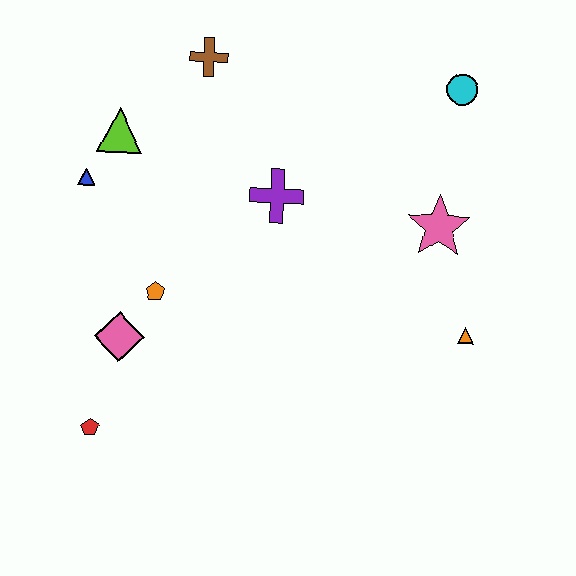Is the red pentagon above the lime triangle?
No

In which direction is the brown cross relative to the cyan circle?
The brown cross is to the left of the cyan circle.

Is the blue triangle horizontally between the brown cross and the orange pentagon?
No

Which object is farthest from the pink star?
The red pentagon is farthest from the pink star.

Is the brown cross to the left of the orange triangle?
Yes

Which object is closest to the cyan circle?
The pink star is closest to the cyan circle.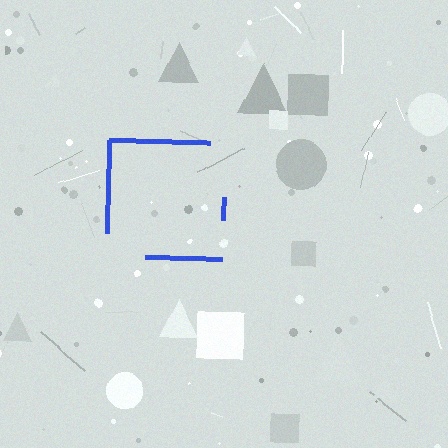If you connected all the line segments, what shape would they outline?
They would outline a square.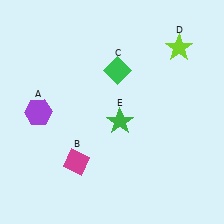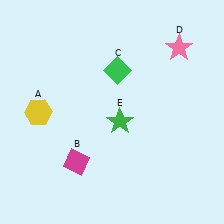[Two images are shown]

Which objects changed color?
A changed from purple to yellow. D changed from lime to pink.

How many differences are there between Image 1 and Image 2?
There are 2 differences between the two images.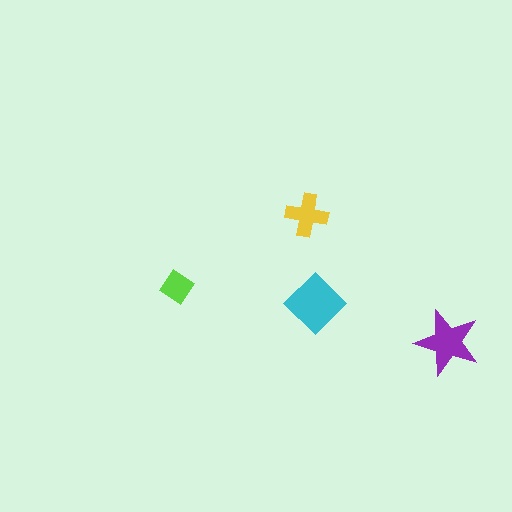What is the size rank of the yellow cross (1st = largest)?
3rd.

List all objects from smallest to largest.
The lime diamond, the yellow cross, the purple star, the cyan diamond.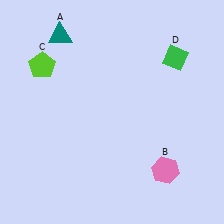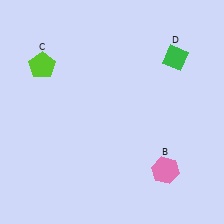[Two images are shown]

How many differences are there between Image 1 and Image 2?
There is 1 difference between the two images.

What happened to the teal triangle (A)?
The teal triangle (A) was removed in Image 2. It was in the top-left area of Image 1.